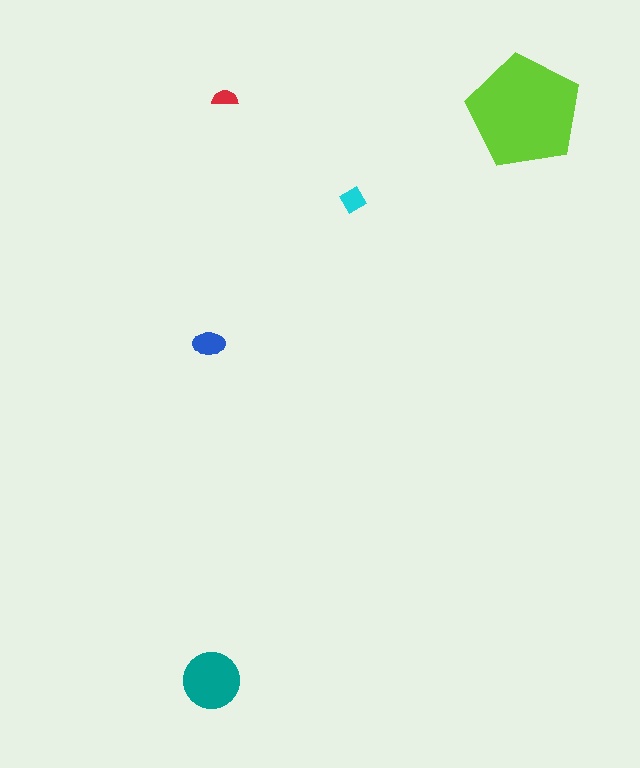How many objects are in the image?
There are 5 objects in the image.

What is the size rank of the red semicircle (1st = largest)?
5th.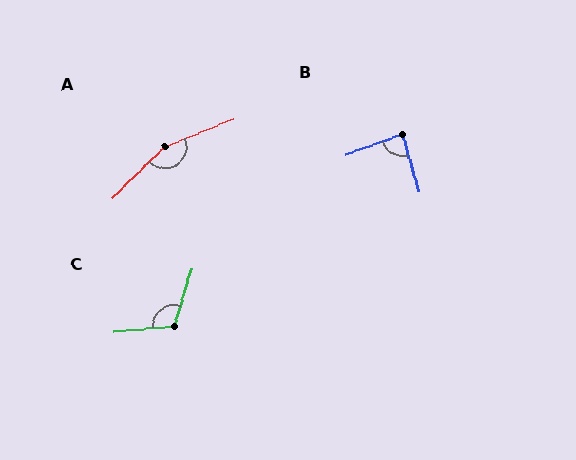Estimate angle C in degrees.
Approximately 112 degrees.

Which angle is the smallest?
B, at approximately 86 degrees.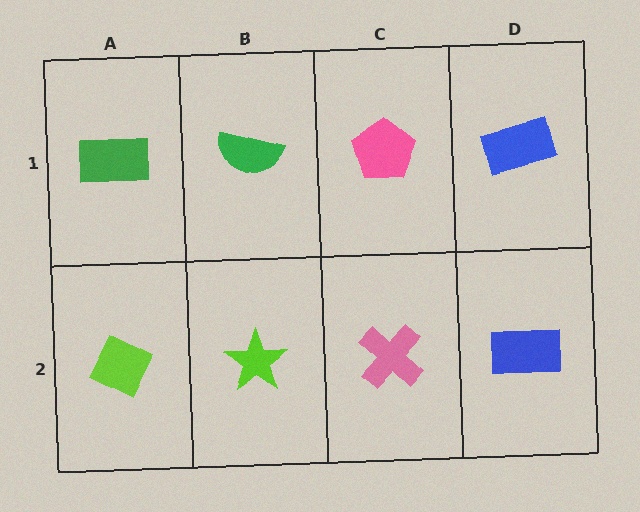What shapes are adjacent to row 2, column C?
A pink pentagon (row 1, column C), a lime star (row 2, column B), a blue rectangle (row 2, column D).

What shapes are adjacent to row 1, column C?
A pink cross (row 2, column C), a green semicircle (row 1, column B), a blue rectangle (row 1, column D).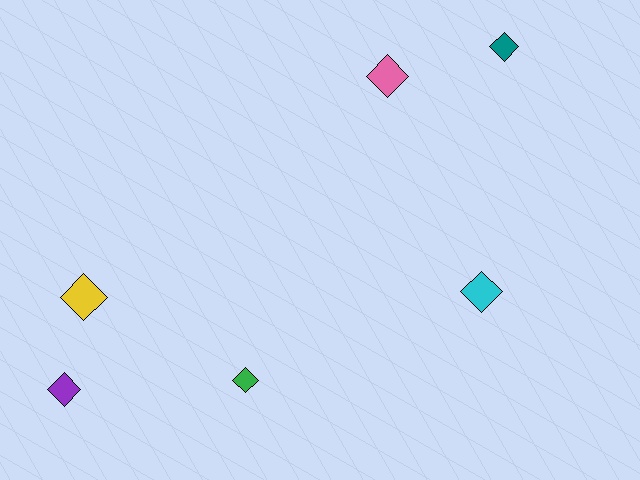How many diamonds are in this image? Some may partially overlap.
There are 6 diamonds.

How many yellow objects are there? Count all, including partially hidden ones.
There is 1 yellow object.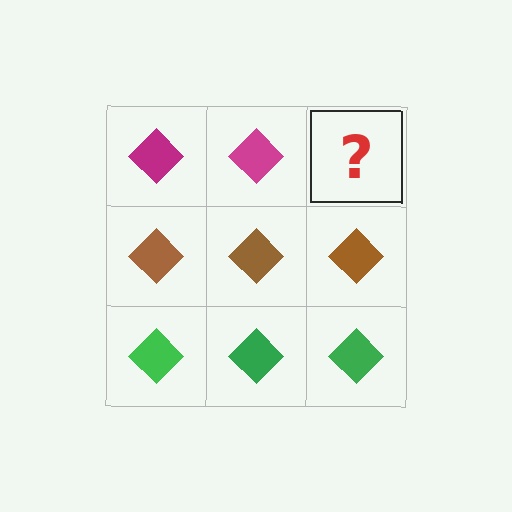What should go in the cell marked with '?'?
The missing cell should contain a magenta diamond.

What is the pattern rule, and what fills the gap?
The rule is that each row has a consistent color. The gap should be filled with a magenta diamond.